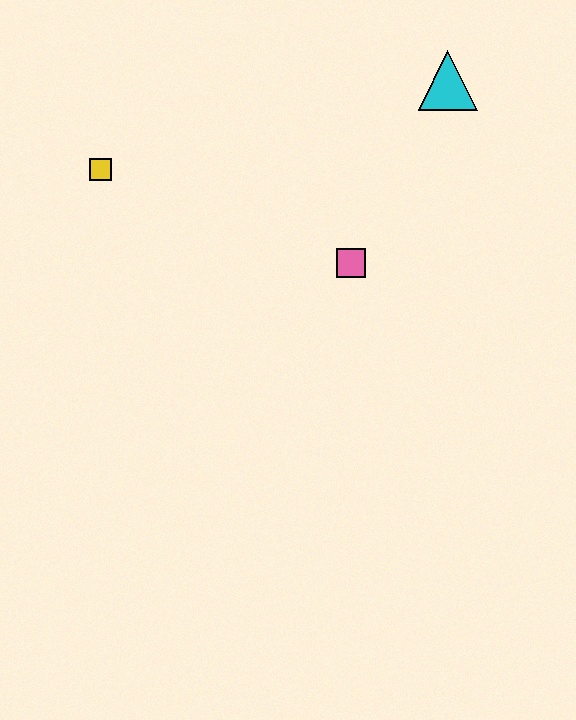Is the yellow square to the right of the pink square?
No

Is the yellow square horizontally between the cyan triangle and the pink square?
No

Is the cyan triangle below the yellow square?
No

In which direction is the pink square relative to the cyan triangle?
The pink square is below the cyan triangle.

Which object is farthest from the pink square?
The yellow square is farthest from the pink square.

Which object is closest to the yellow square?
The pink square is closest to the yellow square.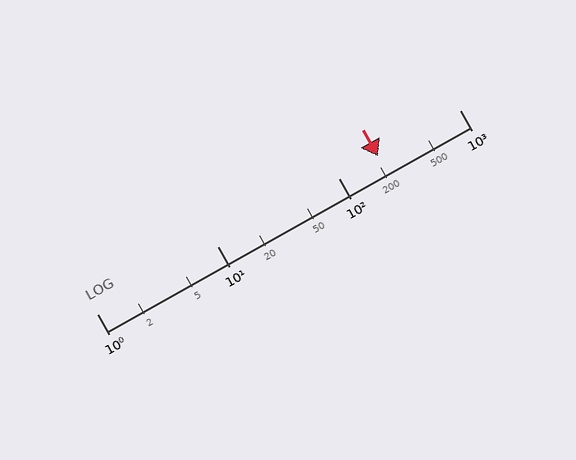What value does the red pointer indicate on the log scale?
The pointer indicates approximately 210.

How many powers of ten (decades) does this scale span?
The scale spans 3 decades, from 1 to 1000.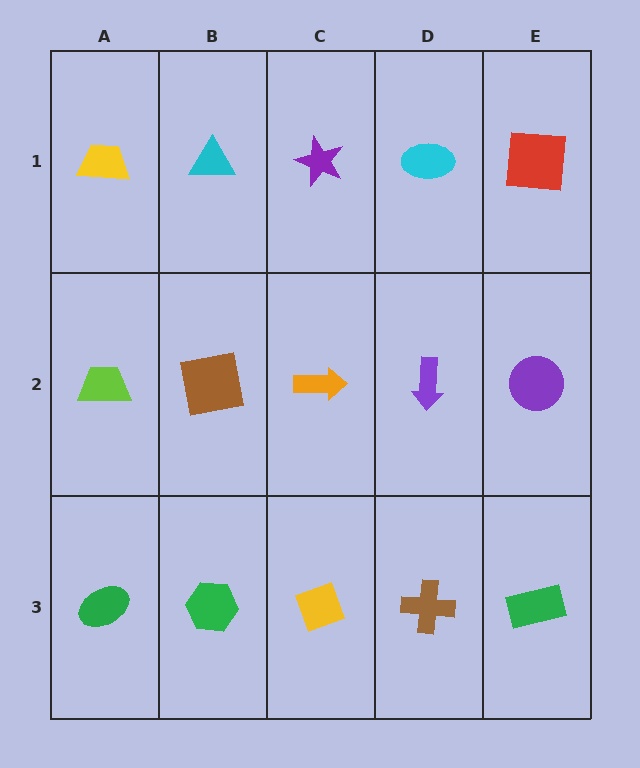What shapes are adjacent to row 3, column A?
A lime trapezoid (row 2, column A), a green hexagon (row 3, column B).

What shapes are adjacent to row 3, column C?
An orange arrow (row 2, column C), a green hexagon (row 3, column B), a brown cross (row 3, column D).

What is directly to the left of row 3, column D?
A yellow diamond.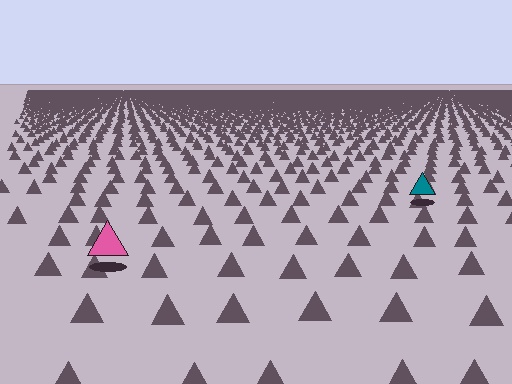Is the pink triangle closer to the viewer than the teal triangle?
Yes. The pink triangle is closer — you can tell from the texture gradient: the ground texture is coarser near it.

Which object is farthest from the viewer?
The teal triangle is farthest from the viewer. It appears smaller and the ground texture around it is denser.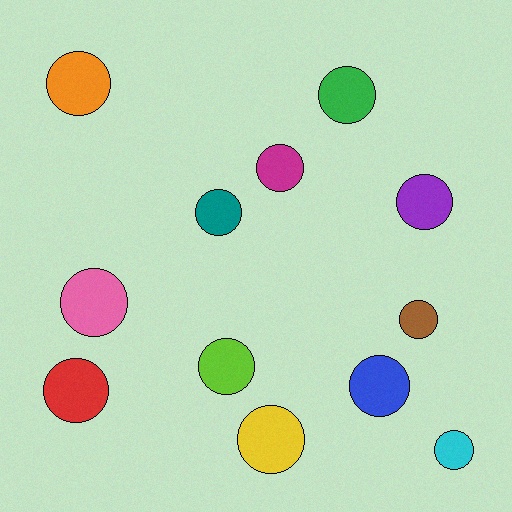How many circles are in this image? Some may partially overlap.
There are 12 circles.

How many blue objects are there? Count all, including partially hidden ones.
There is 1 blue object.